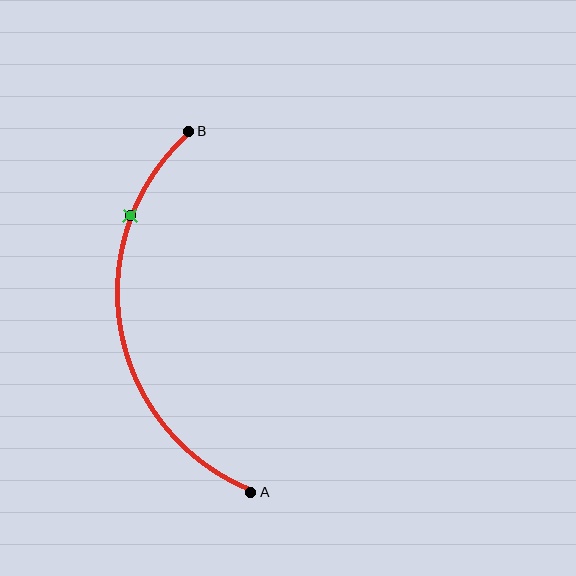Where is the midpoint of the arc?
The arc midpoint is the point on the curve farthest from the straight line joining A and B. It sits to the left of that line.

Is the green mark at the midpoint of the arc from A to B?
No. The green mark lies on the arc but is closer to endpoint B. The arc midpoint would be at the point on the curve equidistant along the arc from both A and B.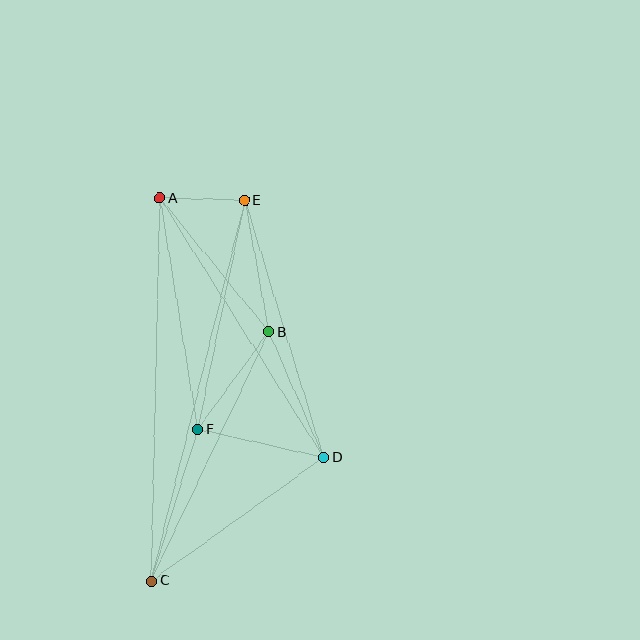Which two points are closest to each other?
Points A and E are closest to each other.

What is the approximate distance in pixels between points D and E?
The distance between D and E is approximately 269 pixels.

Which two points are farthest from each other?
Points C and E are farthest from each other.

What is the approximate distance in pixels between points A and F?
The distance between A and F is approximately 234 pixels.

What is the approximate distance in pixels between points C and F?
The distance between C and F is approximately 159 pixels.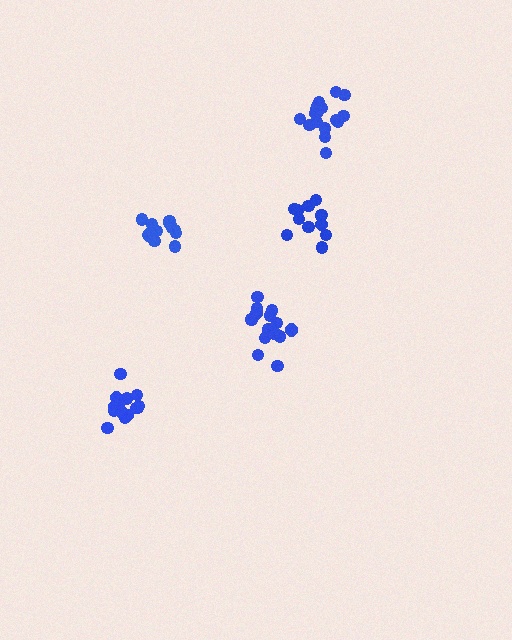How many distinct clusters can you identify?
There are 5 distinct clusters.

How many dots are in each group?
Group 1: 14 dots, Group 2: 14 dots, Group 3: 12 dots, Group 4: 18 dots, Group 5: 18 dots (76 total).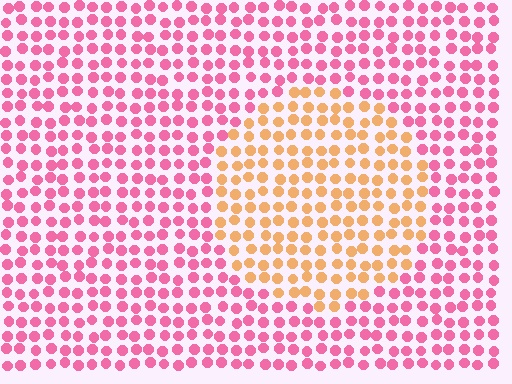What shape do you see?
I see a circle.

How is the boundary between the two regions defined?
The boundary is defined purely by a slight shift in hue (about 57 degrees). Spacing, size, and orientation are identical on both sides.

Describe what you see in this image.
The image is filled with small pink elements in a uniform arrangement. A circle-shaped region is visible where the elements are tinted to a slightly different hue, forming a subtle color boundary.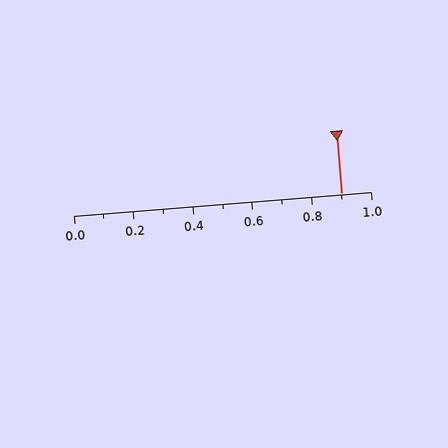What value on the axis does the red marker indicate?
The marker indicates approximately 0.9.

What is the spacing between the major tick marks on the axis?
The major ticks are spaced 0.2 apart.